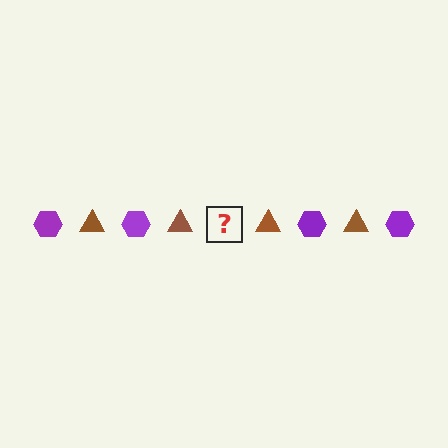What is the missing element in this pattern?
The missing element is a purple hexagon.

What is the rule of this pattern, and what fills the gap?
The rule is that the pattern alternates between purple hexagon and brown triangle. The gap should be filled with a purple hexagon.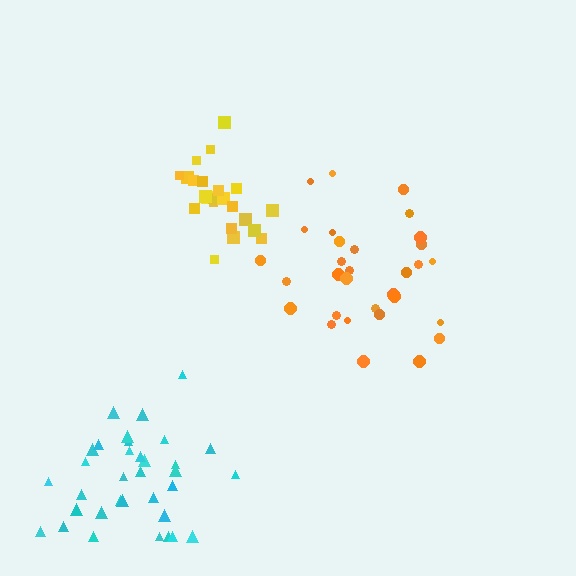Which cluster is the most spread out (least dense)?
Orange.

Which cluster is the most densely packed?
Yellow.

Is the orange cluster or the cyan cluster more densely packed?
Cyan.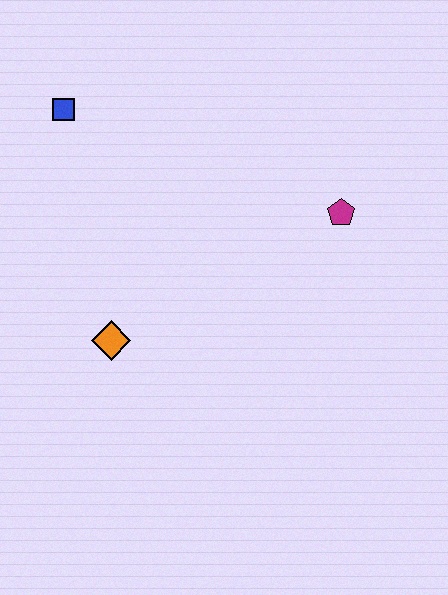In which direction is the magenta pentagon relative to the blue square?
The magenta pentagon is to the right of the blue square.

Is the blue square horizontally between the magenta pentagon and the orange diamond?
No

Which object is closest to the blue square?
The orange diamond is closest to the blue square.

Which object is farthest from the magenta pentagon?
The blue square is farthest from the magenta pentagon.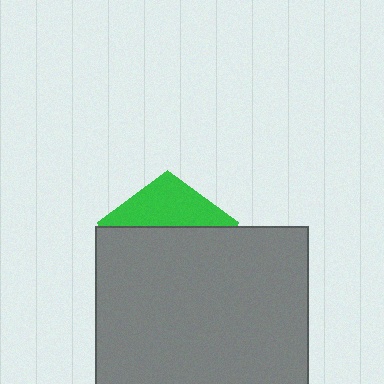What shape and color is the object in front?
The object in front is a gray square.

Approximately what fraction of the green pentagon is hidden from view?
Roughly 69% of the green pentagon is hidden behind the gray square.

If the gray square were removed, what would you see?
You would see the complete green pentagon.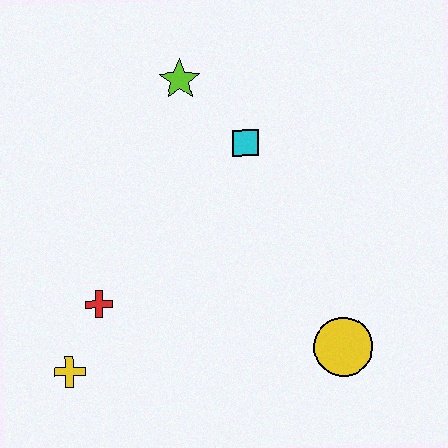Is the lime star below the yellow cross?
No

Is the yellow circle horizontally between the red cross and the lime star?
No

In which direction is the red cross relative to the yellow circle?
The red cross is to the left of the yellow circle.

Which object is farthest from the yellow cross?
The lime star is farthest from the yellow cross.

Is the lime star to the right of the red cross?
Yes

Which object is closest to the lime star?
The cyan square is closest to the lime star.